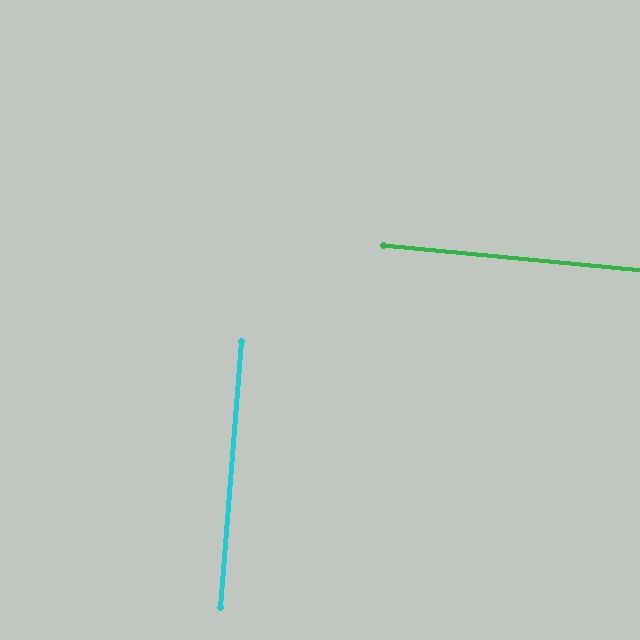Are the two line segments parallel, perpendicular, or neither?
Perpendicular — they meet at approximately 89°.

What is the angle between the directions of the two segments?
Approximately 89 degrees.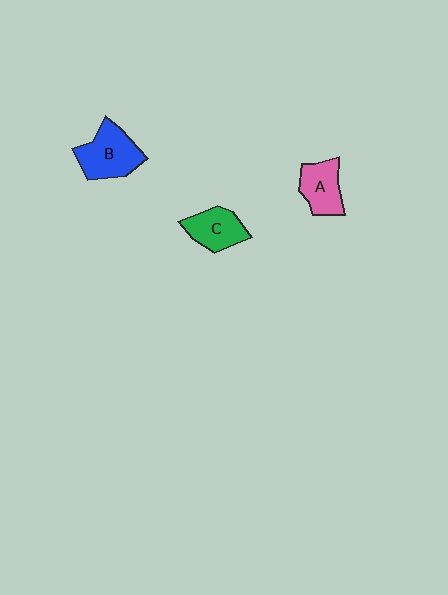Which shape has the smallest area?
Shape A (pink).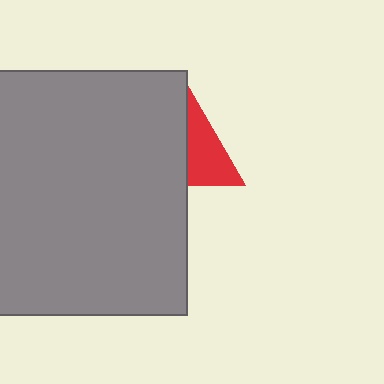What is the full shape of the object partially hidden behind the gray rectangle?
The partially hidden object is a red triangle.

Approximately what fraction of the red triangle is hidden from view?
Roughly 58% of the red triangle is hidden behind the gray rectangle.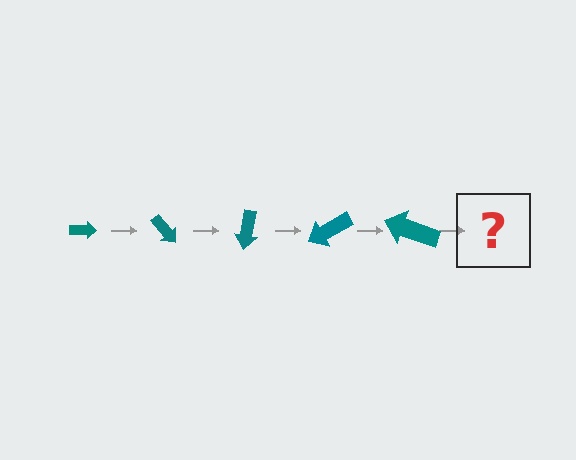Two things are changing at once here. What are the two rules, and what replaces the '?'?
The two rules are that the arrow grows larger each step and it rotates 50 degrees each step. The '?' should be an arrow, larger than the previous one and rotated 250 degrees from the start.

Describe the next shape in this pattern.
It should be an arrow, larger than the previous one and rotated 250 degrees from the start.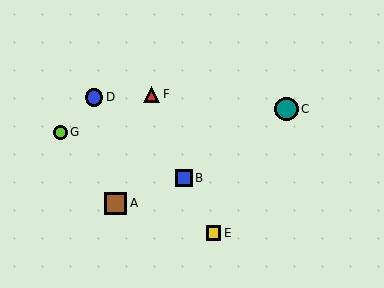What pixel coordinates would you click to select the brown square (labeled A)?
Click at (116, 203) to select the brown square A.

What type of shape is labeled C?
Shape C is a teal circle.